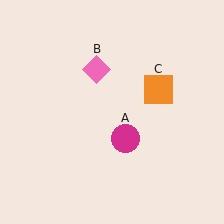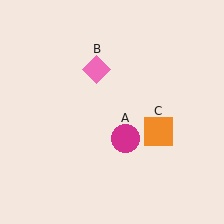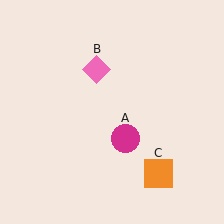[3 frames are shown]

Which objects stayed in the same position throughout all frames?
Magenta circle (object A) and pink diamond (object B) remained stationary.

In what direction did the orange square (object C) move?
The orange square (object C) moved down.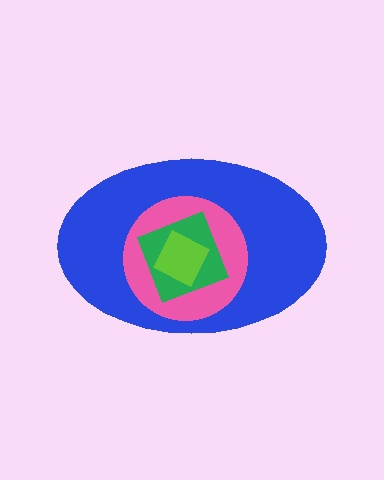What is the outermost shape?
The blue ellipse.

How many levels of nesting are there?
4.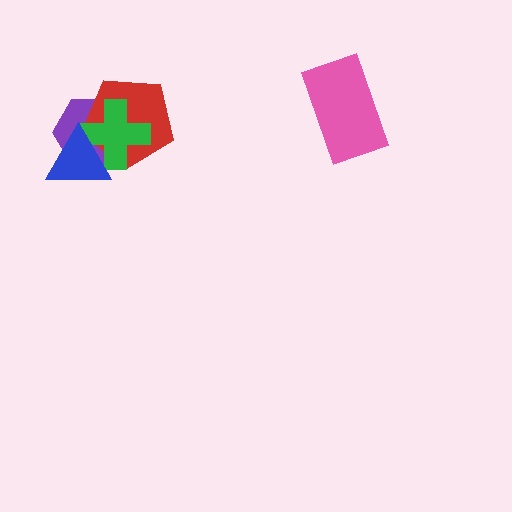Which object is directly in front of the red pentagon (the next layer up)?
The green cross is directly in front of the red pentagon.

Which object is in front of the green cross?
The blue triangle is in front of the green cross.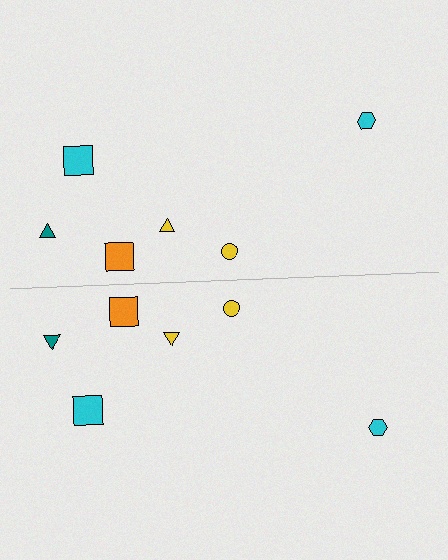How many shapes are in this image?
There are 12 shapes in this image.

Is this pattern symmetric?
Yes, this pattern has bilateral (reflection) symmetry.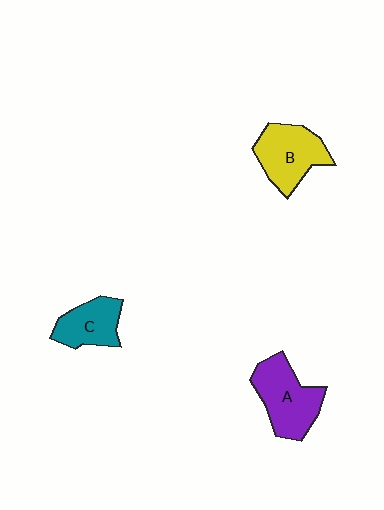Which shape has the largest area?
Shape A (purple).